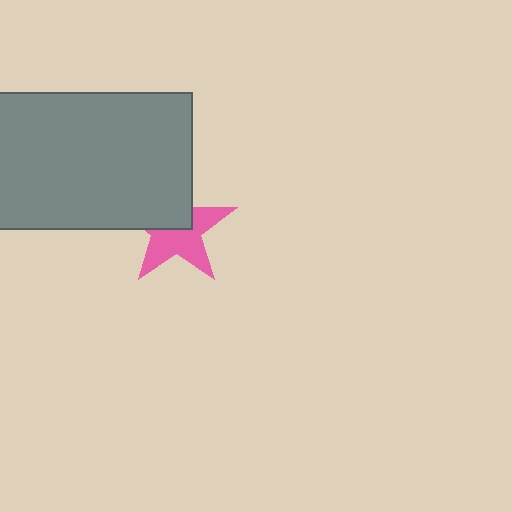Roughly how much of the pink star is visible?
About half of it is visible (roughly 57%).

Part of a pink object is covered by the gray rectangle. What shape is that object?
It is a star.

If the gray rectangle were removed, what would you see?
You would see the complete pink star.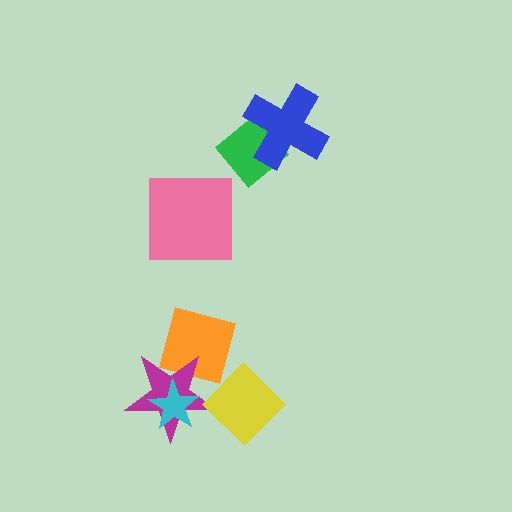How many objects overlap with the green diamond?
1 object overlaps with the green diamond.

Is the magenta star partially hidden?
Yes, it is partially covered by another shape.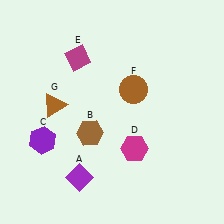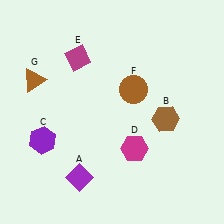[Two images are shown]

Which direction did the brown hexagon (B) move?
The brown hexagon (B) moved right.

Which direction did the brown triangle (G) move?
The brown triangle (G) moved up.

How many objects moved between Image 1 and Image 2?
2 objects moved between the two images.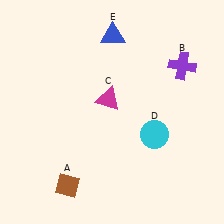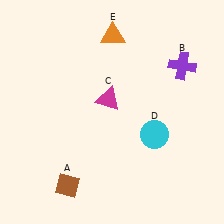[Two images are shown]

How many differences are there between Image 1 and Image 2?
There is 1 difference between the two images.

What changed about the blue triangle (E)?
In Image 1, E is blue. In Image 2, it changed to orange.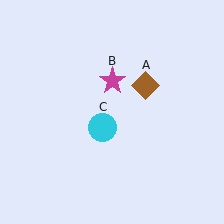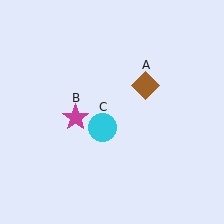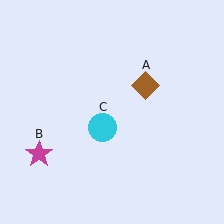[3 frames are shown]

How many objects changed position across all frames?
1 object changed position: magenta star (object B).